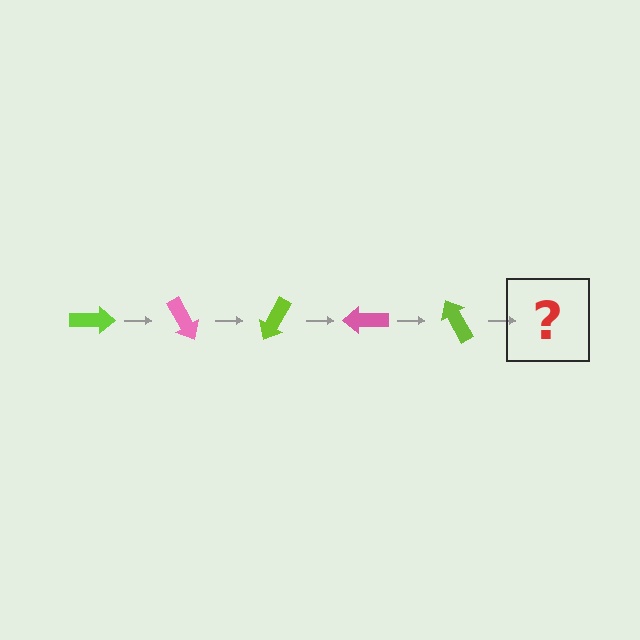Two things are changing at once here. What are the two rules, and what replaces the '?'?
The two rules are that it rotates 60 degrees each step and the color cycles through lime and pink. The '?' should be a pink arrow, rotated 300 degrees from the start.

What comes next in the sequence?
The next element should be a pink arrow, rotated 300 degrees from the start.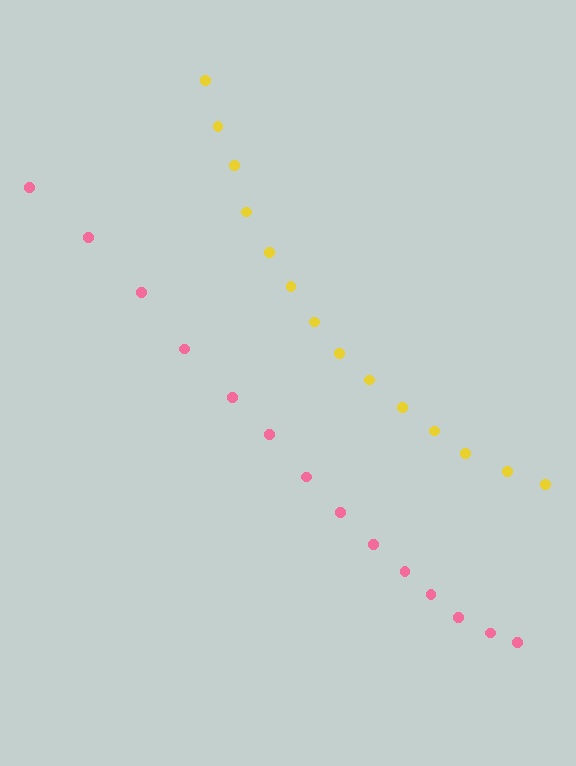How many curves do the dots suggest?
There are 2 distinct paths.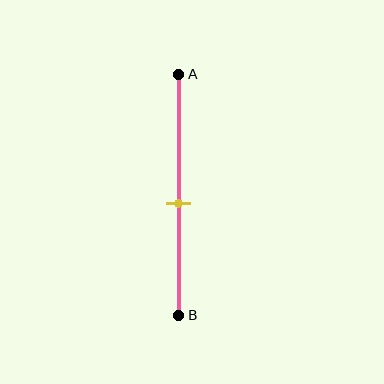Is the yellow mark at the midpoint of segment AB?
No, the mark is at about 55% from A, not at the 50% midpoint.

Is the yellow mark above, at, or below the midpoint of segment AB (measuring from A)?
The yellow mark is below the midpoint of segment AB.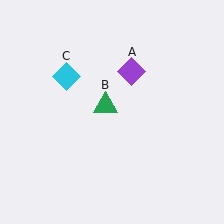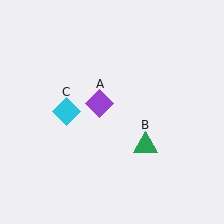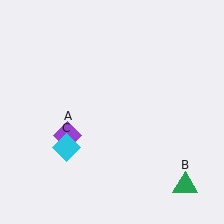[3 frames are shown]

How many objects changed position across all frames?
3 objects changed position: purple diamond (object A), green triangle (object B), cyan diamond (object C).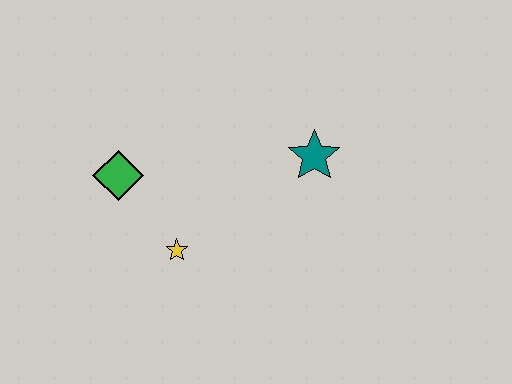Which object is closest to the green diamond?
The yellow star is closest to the green diamond.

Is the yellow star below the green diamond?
Yes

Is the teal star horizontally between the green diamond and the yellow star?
No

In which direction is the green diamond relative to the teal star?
The green diamond is to the left of the teal star.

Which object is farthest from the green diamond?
The teal star is farthest from the green diamond.